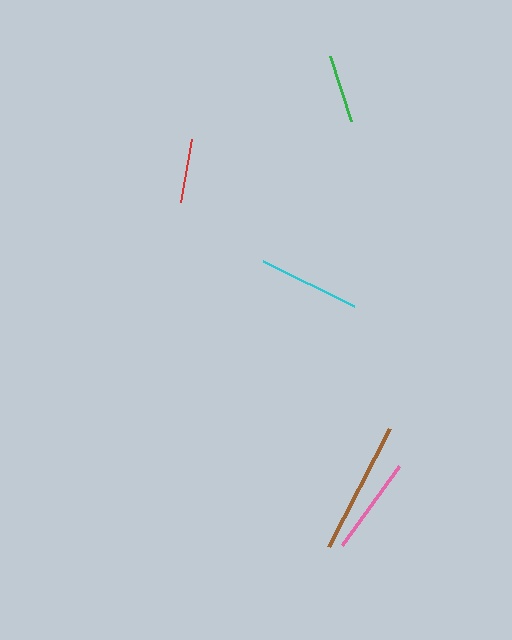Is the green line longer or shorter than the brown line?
The brown line is longer than the green line.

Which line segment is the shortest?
The red line is the shortest at approximately 64 pixels.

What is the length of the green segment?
The green segment is approximately 68 pixels long.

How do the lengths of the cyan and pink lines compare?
The cyan and pink lines are approximately the same length.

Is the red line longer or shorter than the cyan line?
The cyan line is longer than the red line.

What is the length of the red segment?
The red segment is approximately 64 pixels long.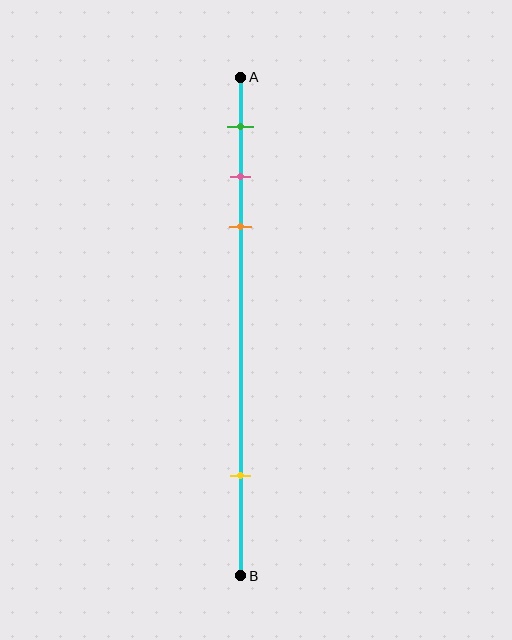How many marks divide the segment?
There are 4 marks dividing the segment.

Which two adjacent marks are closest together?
The pink and orange marks are the closest adjacent pair.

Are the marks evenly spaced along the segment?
No, the marks are not evenly spaced.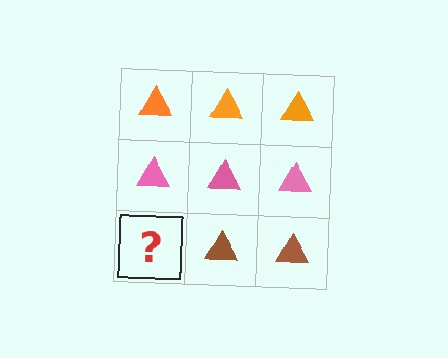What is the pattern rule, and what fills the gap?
The rule is that each row has a consistent color. The gap should be filled with a brown triangle.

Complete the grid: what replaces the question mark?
The question mark should be replaced with a brown triangle.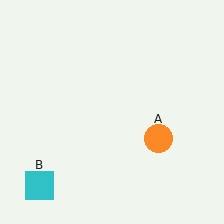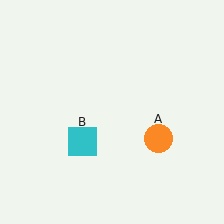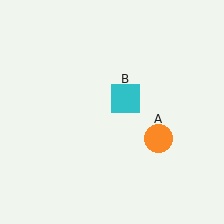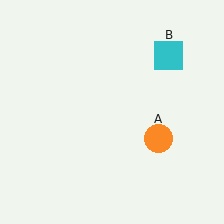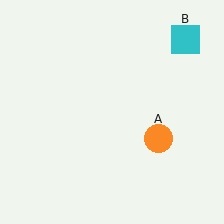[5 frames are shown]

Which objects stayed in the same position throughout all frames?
Orange circle (object A) remained stationary.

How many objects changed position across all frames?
1 object changed position: cyan square (object B).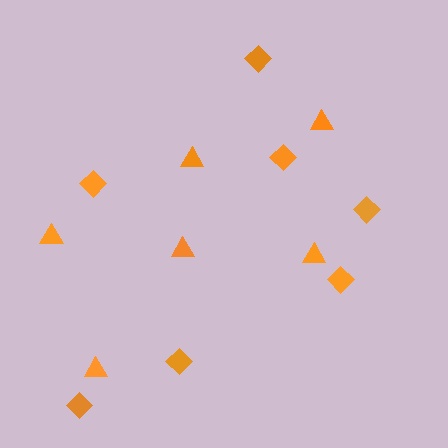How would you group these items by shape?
There are 2 groups: one group of diamonds (7) and one group of triangles (6).